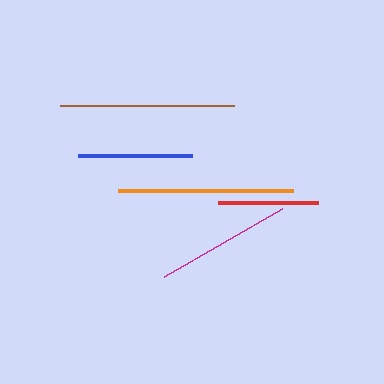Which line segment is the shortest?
The red line is the shortest at approximately 100 pixels.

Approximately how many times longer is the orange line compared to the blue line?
The orange line is approximately 1.5 times the length of the blue line.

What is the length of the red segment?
The red segment is approximately 100 pixels long.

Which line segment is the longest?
The brown line is the longest at approximately 175 pixels.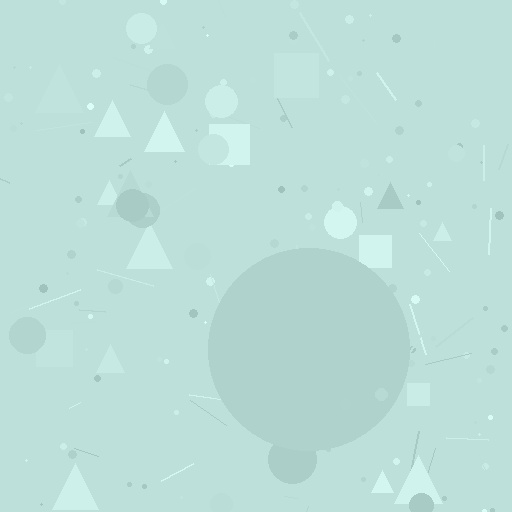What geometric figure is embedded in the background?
A circle is embedded in the background.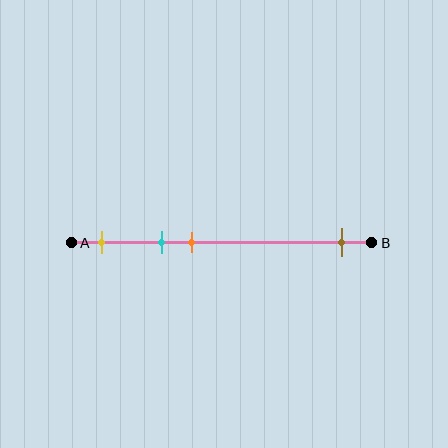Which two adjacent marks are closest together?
The cyan and orange marks are the closest adjacent pair.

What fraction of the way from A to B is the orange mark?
The orange mark is approximately 40% (0.4) of the way from A to B.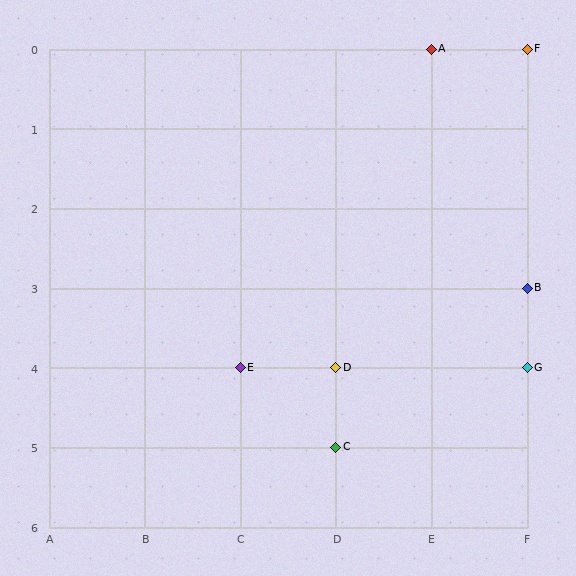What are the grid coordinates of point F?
Point F is at grid coordinates (F, 0).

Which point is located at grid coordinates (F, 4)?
Point G is at (F, 4).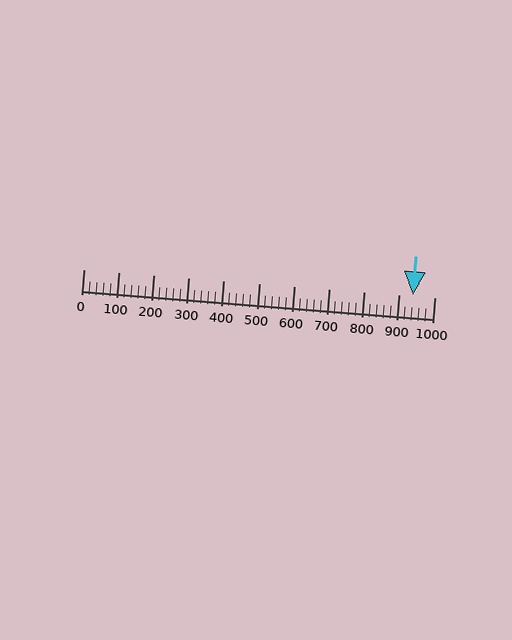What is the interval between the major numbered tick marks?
The major tick marks are spaced 100 units apart.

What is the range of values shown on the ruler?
The ruler shows values from 0 to 1000.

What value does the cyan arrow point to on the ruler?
The cyan arrow points to approximately 940.